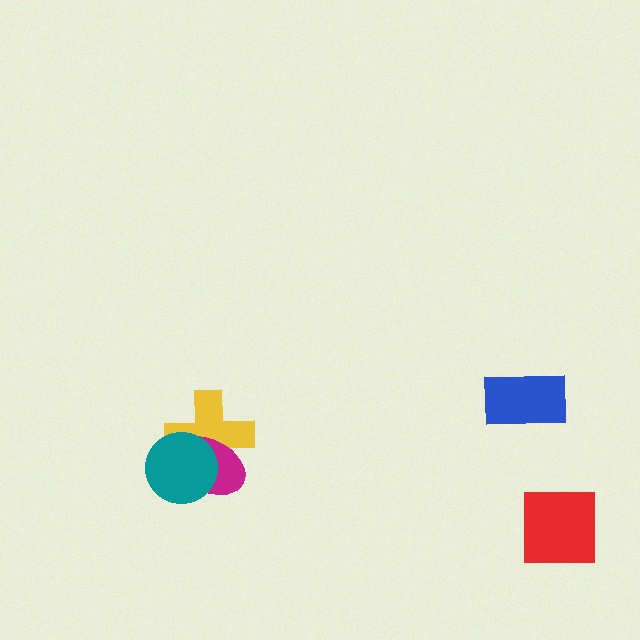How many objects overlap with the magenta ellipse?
2 objects overlap with the magenta ellipse.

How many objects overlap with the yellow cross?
2 objects overlap with the yellow cross.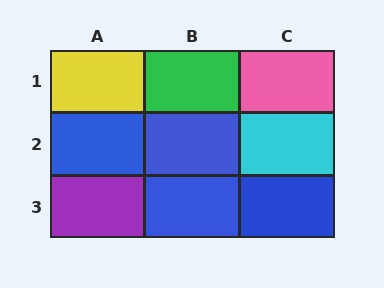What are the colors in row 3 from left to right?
Purple, blue, blue.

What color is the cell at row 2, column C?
Cyan.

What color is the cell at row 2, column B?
Blue.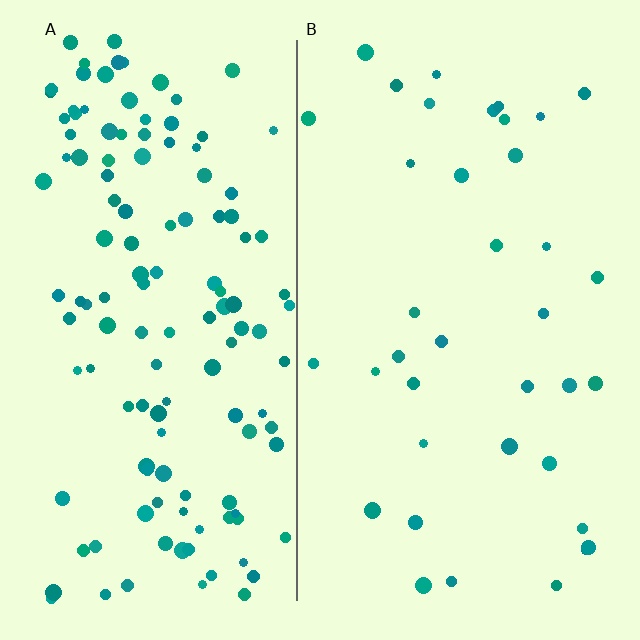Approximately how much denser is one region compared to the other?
Approximately 3.5× — region A over region B.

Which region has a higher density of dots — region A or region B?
A (the left).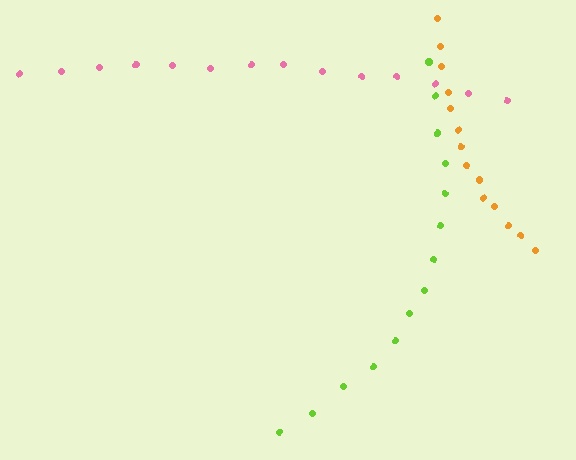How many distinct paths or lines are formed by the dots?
There are 3 distinct paths.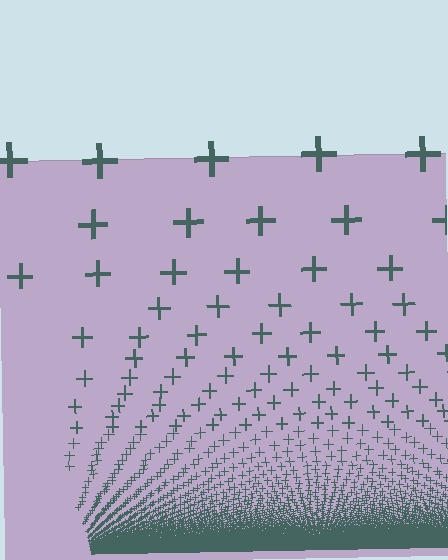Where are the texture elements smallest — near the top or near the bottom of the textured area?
Near the bottom.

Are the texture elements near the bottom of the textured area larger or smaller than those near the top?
Smaller. The gradient is inverted — elements near the bottom are smaller and denser.